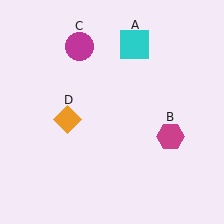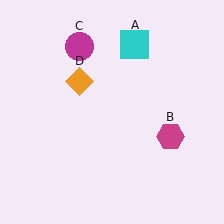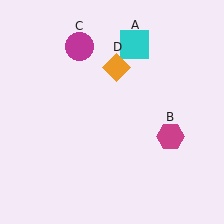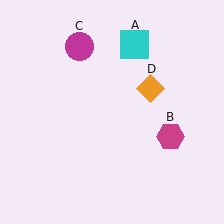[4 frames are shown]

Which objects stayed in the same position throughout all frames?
Cyan square (object A) and magenta hexagon (object B) and magenta circle (object C) remained stationary.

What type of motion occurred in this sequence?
The orange diamond (object D) rotated clockwise around the center of the scene.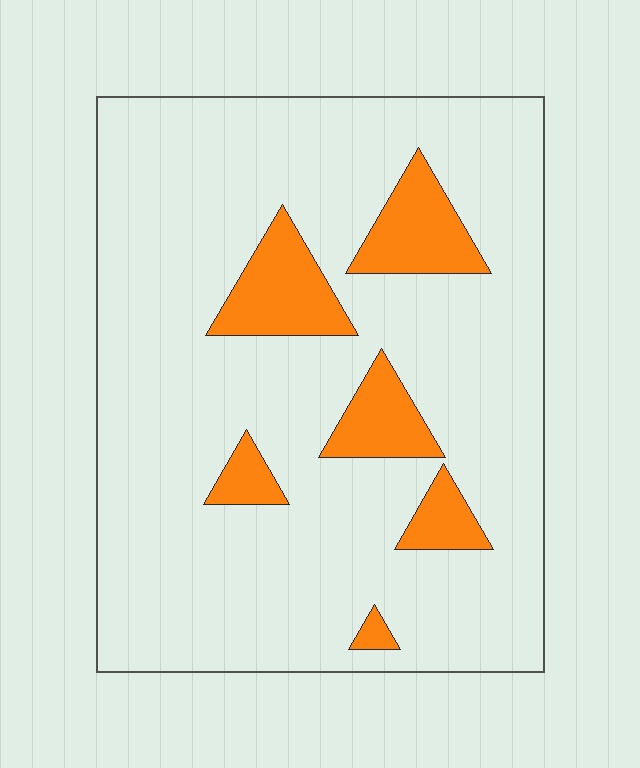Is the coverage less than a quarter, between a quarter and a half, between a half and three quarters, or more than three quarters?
Less than a quarter.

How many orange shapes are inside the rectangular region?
6.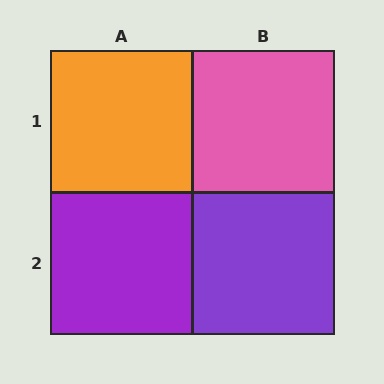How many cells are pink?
1 cell is pink.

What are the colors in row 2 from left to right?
Purple, purple.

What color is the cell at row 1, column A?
Orange.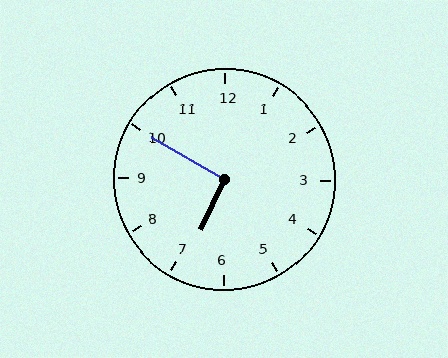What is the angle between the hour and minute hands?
Approximately 95 degrees.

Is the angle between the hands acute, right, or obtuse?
It is right.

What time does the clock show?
6:50.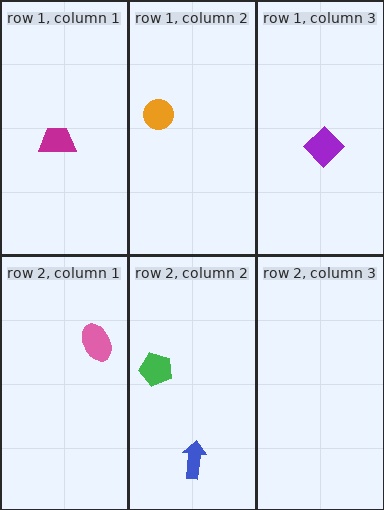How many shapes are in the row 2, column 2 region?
2.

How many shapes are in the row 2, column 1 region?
1.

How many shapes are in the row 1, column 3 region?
1.